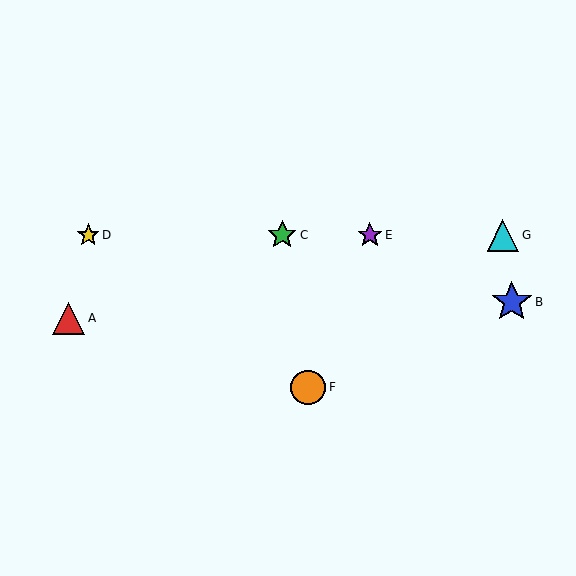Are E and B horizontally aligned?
No, E is at y≈235 and B is at y≈302.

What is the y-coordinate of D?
Object D is at y≈235.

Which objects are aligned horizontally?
Objects C, D, E, G are aligned horizontally.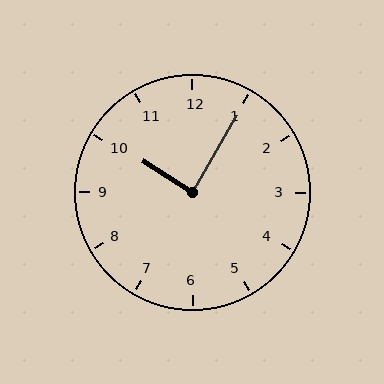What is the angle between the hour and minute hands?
Approximately 88 degrees.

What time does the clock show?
10:05.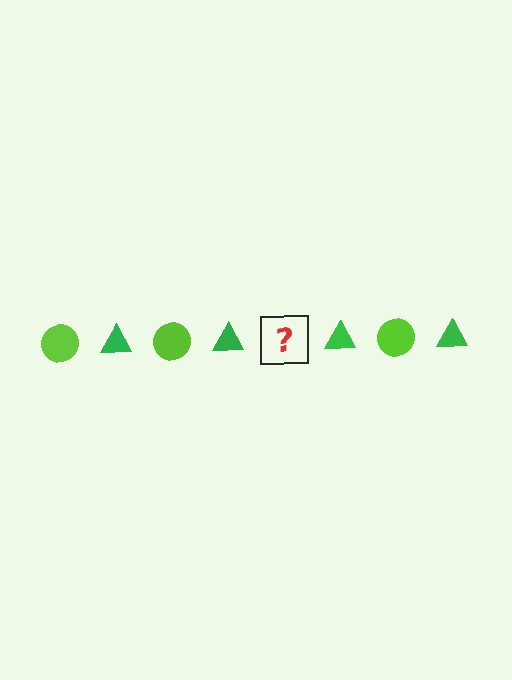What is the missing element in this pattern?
The missing element is a lime circle.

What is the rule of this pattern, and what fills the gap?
The rule is that the pattern alternates between lime circle and green triangle. The gap should be filled with a lime circle.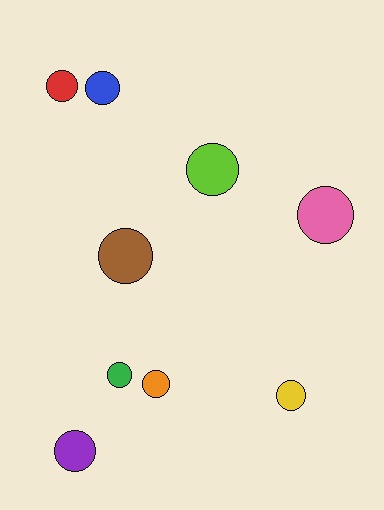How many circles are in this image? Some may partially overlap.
There are 9 circles.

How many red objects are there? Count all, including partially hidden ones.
There is 1 red object.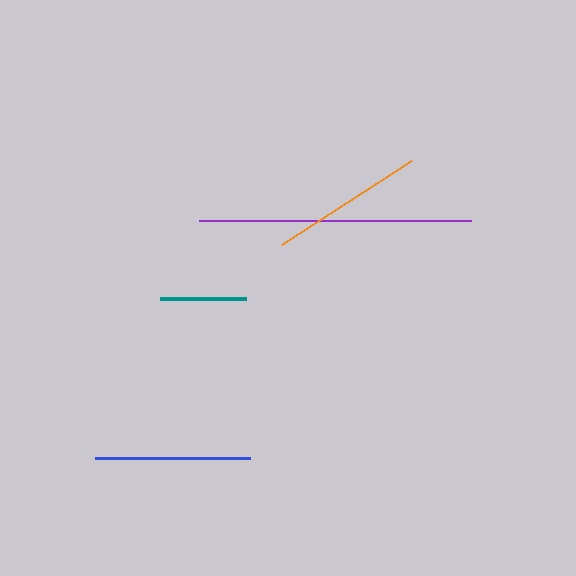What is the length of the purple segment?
The purple segment is approximately 272 pixels long.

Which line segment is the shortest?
The teal line is the shortest at approximately 87 pixels.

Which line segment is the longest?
The purple line is the longest at approximately 272 pixels.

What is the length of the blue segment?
The blue segment is approximately 155 pixels long.